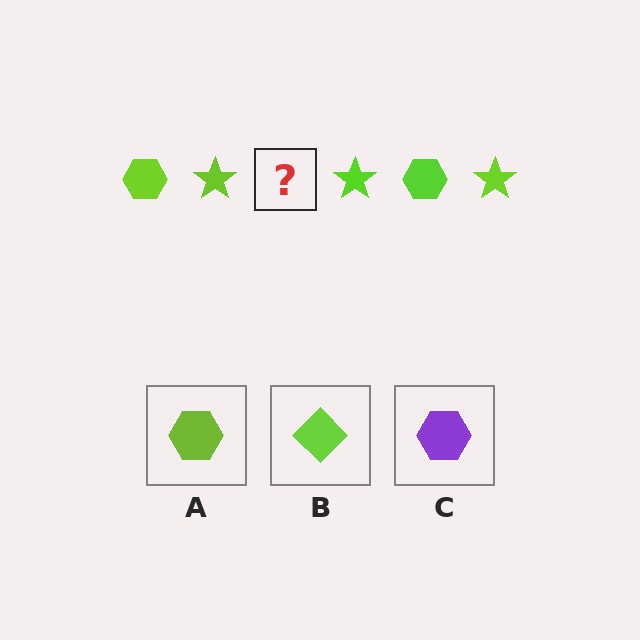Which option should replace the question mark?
Option A.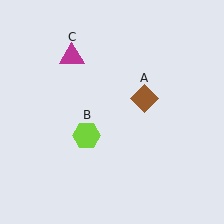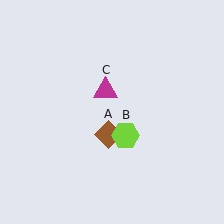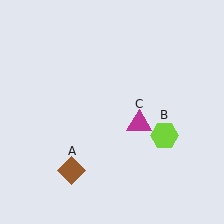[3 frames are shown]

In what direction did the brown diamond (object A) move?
The brown diamond (object A) moved down and to the left.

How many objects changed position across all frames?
3 objects changed position: brown diamond (object A), lime hexagon (object B), magenta triangle (object C).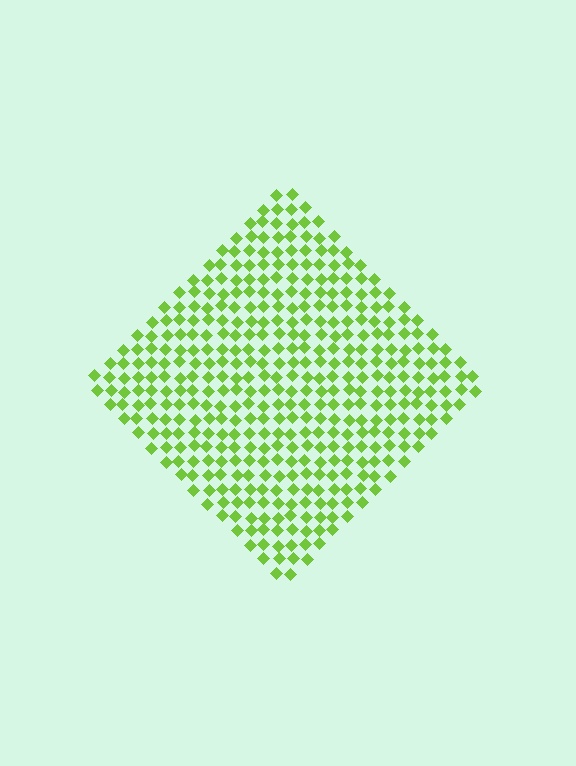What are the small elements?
The small elements are diamonds.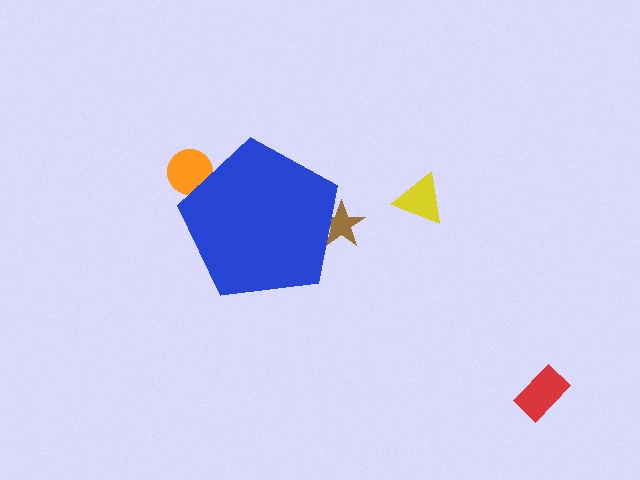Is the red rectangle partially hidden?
No, the red rectangle is fully visible.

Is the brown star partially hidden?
Yes, the brown star is partially hidden behind the blue pentagon.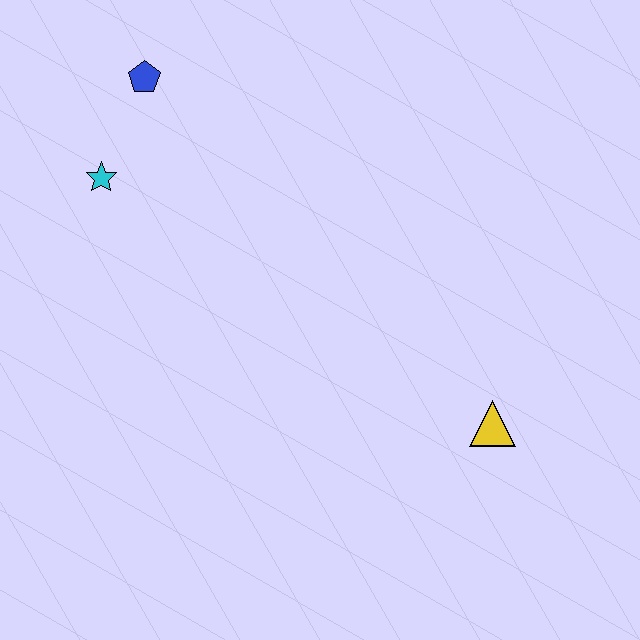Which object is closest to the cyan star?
The blue pentagon is closest to the cyan star.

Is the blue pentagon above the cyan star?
Yes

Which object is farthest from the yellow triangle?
The blue pentagon is farthest from the yellow triangle.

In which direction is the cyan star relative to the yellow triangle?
The cyan star is to the left of the yellow triangle.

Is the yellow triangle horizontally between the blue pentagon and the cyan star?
No